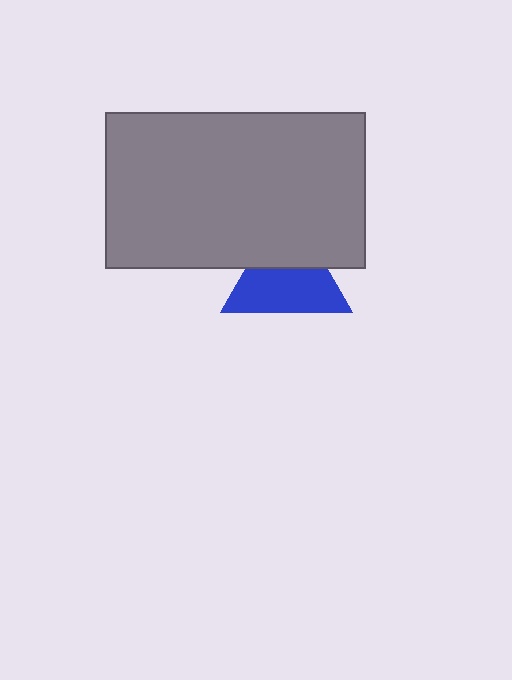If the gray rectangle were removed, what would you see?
You would see the complete blue triangle.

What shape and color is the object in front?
The object in front is a gray rectangle.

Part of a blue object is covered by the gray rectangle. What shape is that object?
It is a triangle.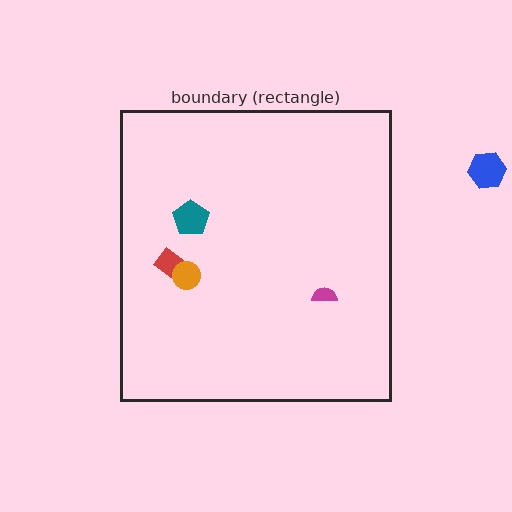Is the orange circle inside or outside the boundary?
Inside.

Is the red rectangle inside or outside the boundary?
Inside.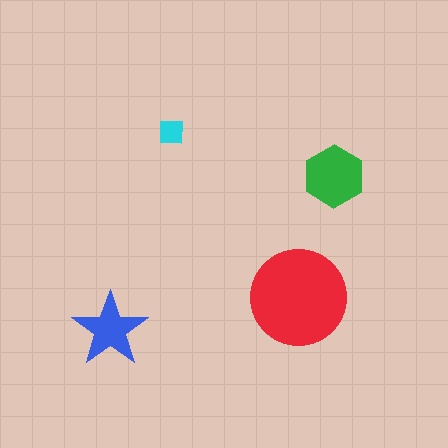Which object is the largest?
The red circle.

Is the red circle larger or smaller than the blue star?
Larger.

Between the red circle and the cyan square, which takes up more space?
The red circle.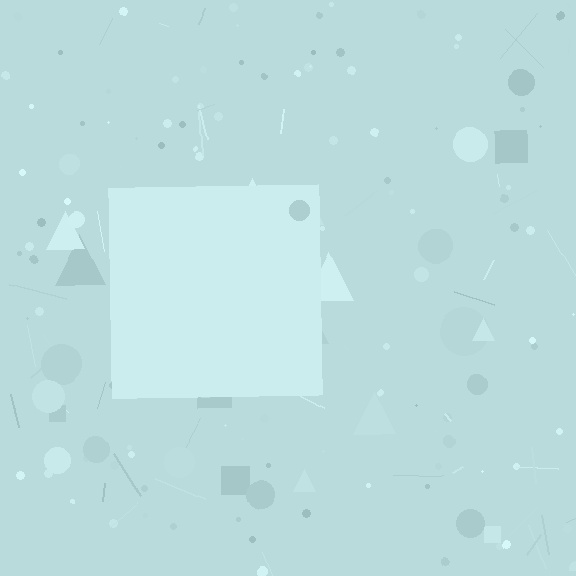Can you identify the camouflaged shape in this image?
The camouflaged shape is a square.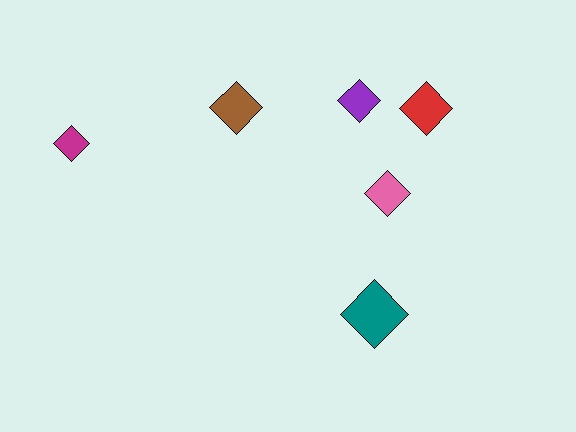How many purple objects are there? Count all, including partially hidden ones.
There is 1 purple object.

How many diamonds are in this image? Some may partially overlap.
There are 6 diamonds.